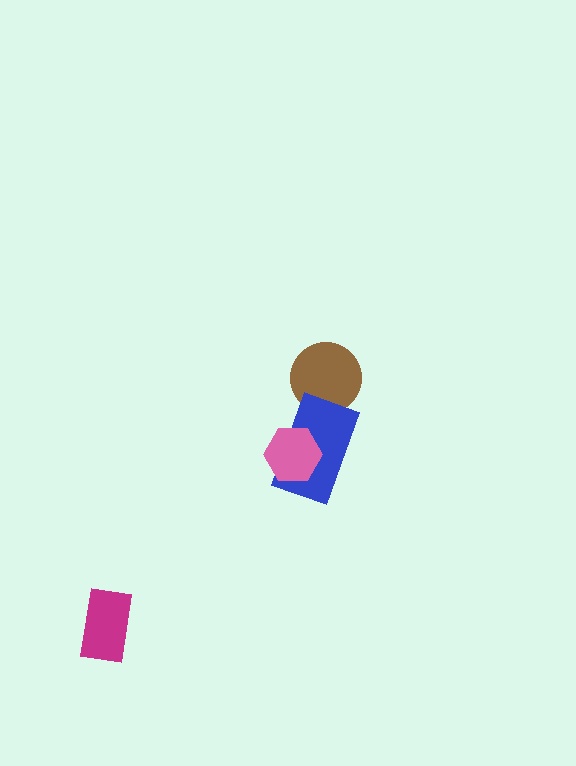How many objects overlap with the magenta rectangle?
0 objects overlap with the magenta rectangle.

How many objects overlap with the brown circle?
1 object overlaps with the brown circle.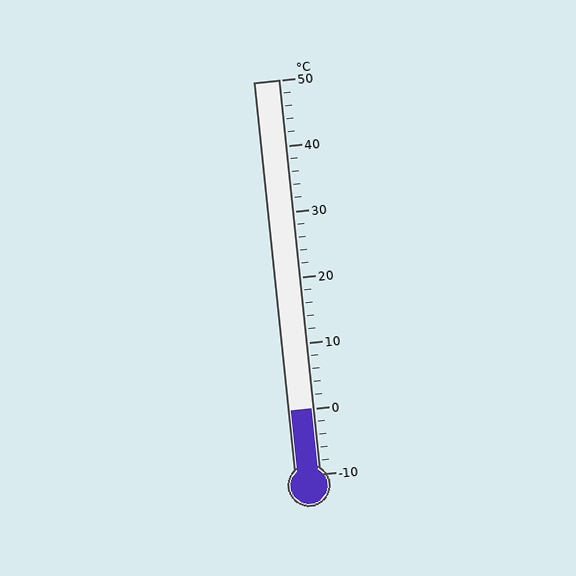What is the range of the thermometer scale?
The thermometer scale ranges from -10°C to 50°C.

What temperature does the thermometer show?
The thermometer shows approximately 0°C.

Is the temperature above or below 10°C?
The temperature is below 10°C.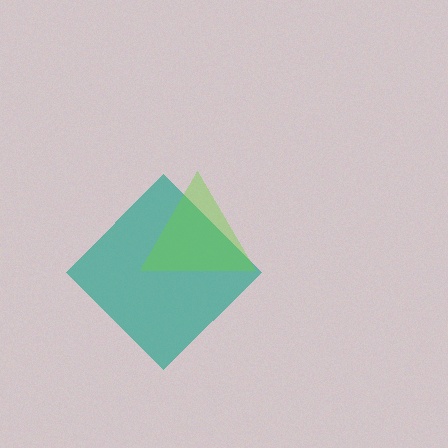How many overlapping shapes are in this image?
There are 2 overlapping shapes in the image.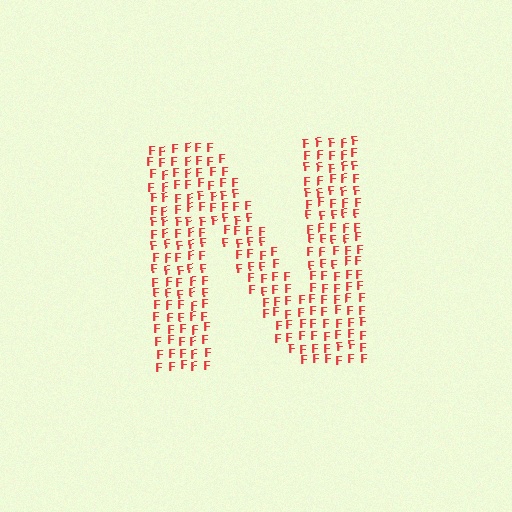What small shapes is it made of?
It is made of small letter F's.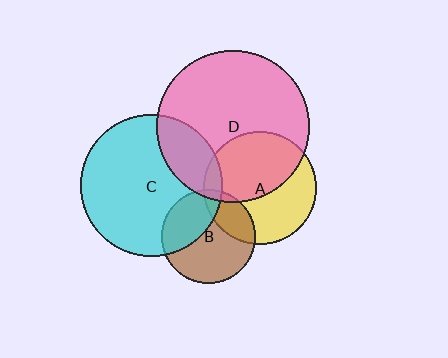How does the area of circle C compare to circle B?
Approximately 2.3 times.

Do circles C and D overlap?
Yes.